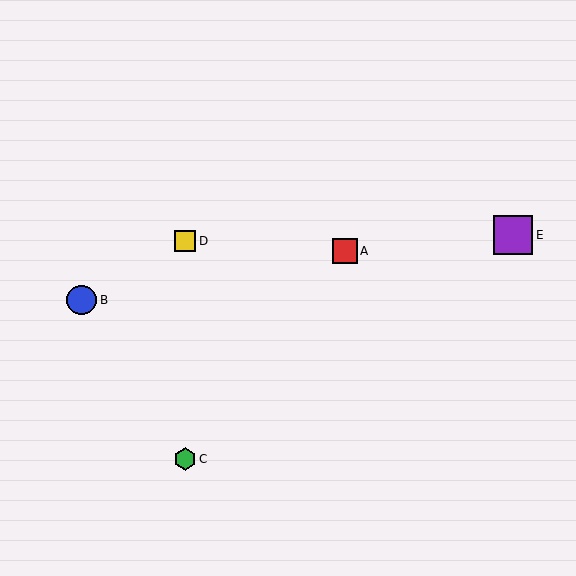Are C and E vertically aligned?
No, C is at x≈185 and E is at x≈513.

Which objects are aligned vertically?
Objects C, D are aligned vertically.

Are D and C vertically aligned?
Yes, both are at x≈185.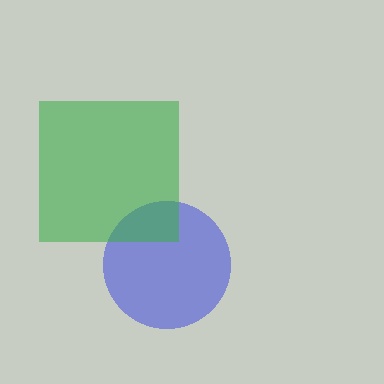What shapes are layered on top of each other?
The layered shapes are: a blue circle, a green square.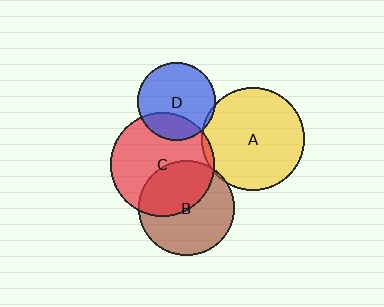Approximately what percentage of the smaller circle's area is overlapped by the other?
Approximately 25%.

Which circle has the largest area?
Circle C (red).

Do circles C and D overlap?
Yes.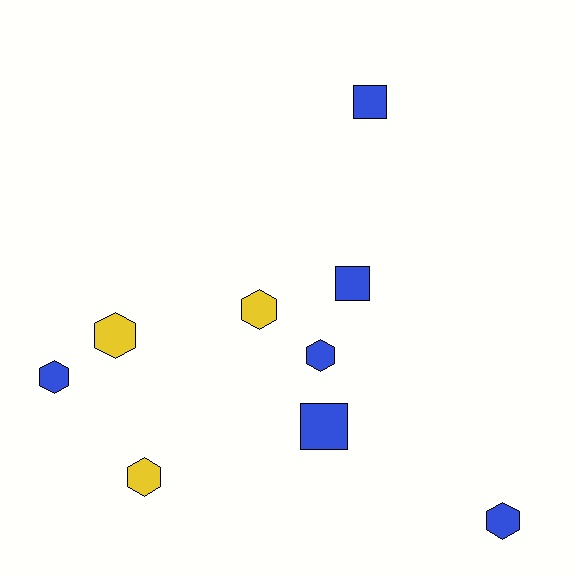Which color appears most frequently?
Blue, with 6 objects.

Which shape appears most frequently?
Hexagon, with 6 objects.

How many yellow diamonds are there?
There are no yellow diamonds.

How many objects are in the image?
There are 9 objects.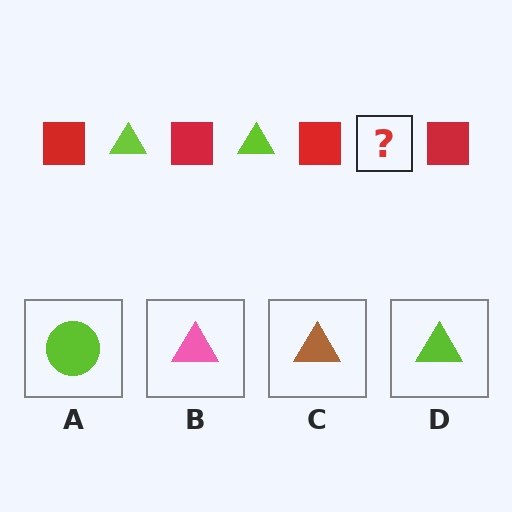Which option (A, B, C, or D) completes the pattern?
D.